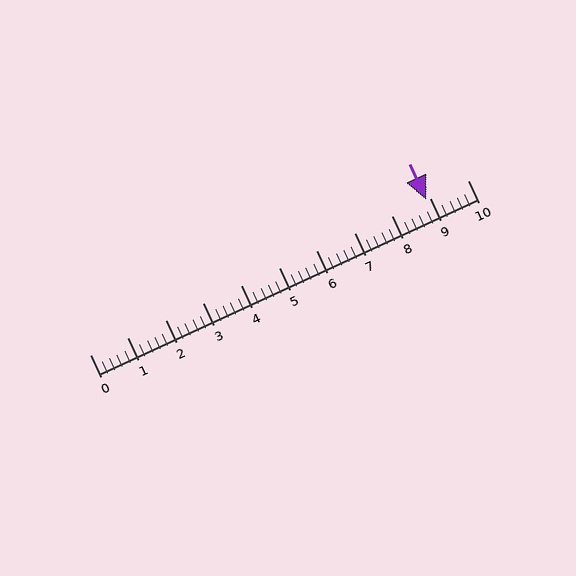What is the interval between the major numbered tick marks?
The major tick marks are spaced 1 units apart.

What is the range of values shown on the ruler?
The ruler shows values from 0 to 10.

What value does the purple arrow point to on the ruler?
The purple arrow points to approximately 8.9.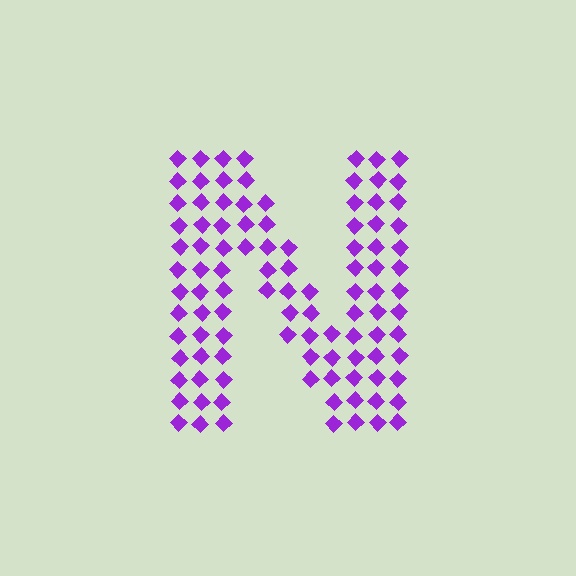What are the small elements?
The small elements are diamonds.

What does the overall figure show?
The overall figure shows the letter N.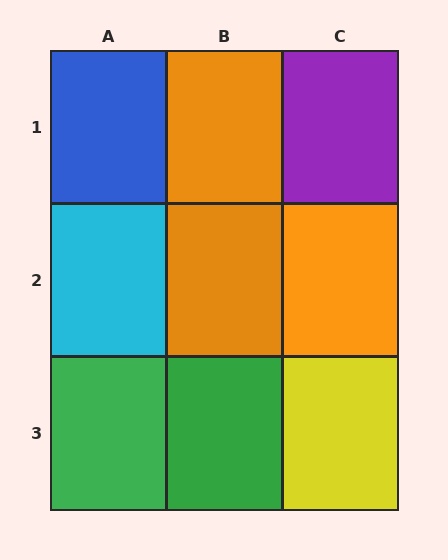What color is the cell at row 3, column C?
Yellow.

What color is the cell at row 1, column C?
Purple.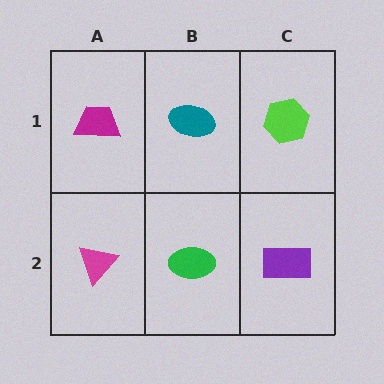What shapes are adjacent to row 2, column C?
A lime hexagon (row 1, column C), a green ellipse (row 2, column B).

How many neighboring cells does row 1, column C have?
2.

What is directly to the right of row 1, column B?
A lime hexagon.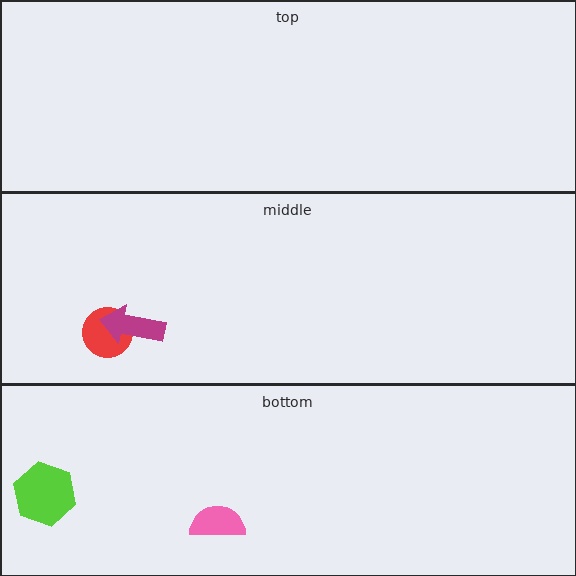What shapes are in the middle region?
The red circle, the magenta arrow.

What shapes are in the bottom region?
The lime hexagon, the pink semicircle.